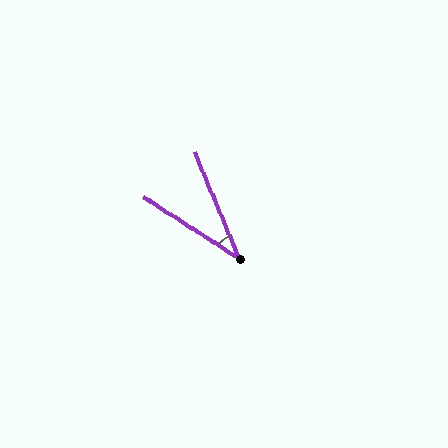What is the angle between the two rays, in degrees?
Approximately 34 degrees.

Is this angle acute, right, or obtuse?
It is acute.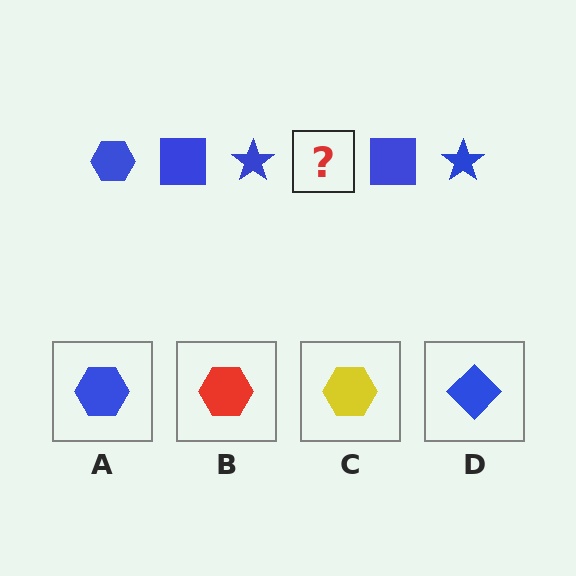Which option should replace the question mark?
Option A.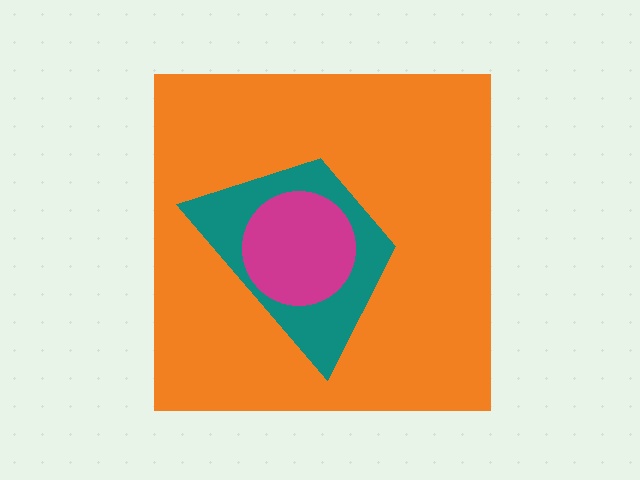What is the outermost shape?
The orange square.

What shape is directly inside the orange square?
The teal trapezoid.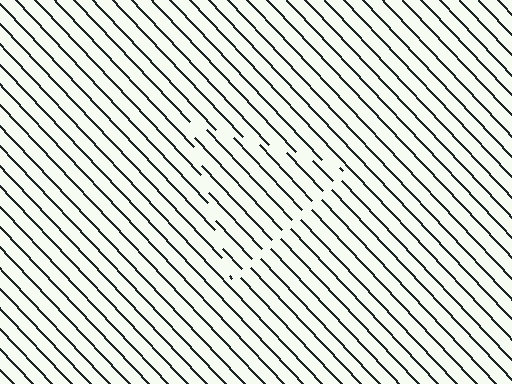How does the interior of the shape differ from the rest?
The interior of the shape contains the same grating, shifted by half a period — the contour is defined by the phase discontinuity where line-ends from the inner and outer gratings abut.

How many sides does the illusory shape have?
3 sides — the line-ends trace a triangle.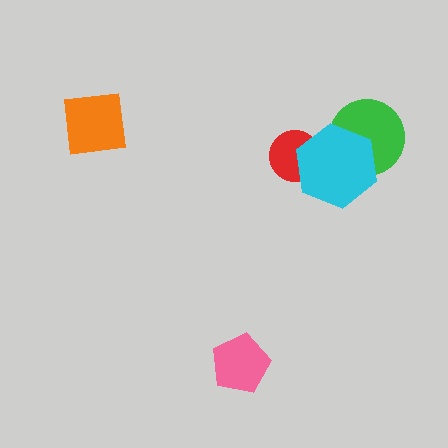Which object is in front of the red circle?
The cyan hexagon is in front of the red circle.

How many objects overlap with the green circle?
1 object overlaps with the green circle.